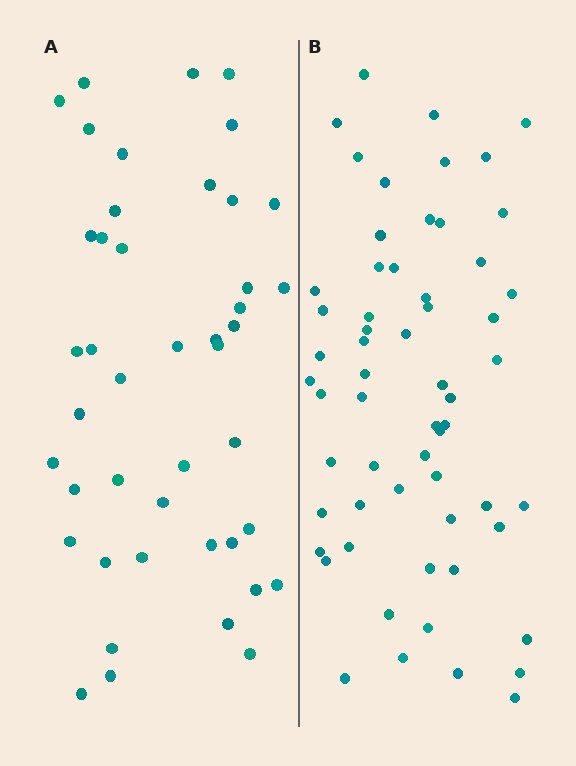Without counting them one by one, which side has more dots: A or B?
Region B (the right region) has more dots.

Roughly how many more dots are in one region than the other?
Region B has approximately 15 more dots than region A.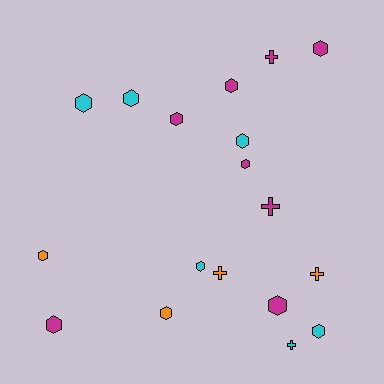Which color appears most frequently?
Magenta, with 8 objects.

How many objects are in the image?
There are 18 objects.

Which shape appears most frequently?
Hexagon, with 13 objects.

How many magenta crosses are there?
There are 2 magenta crosses.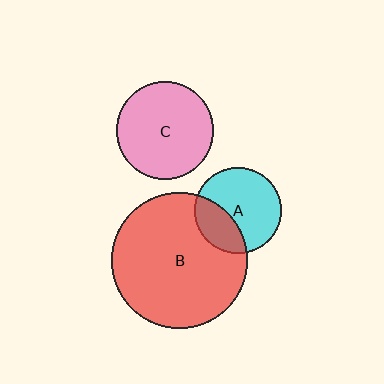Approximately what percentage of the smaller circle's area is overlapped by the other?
Approximately 30%.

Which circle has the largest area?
Circle B (red).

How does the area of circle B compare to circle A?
Approximately 2.4 times.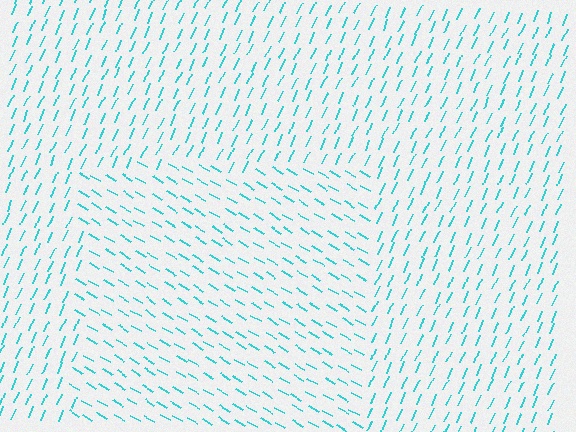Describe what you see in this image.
The image is filled with small cyan line segments. A rectangle region in the image has lines oriented differently from the surrounding lines, creating a visible texture boundary.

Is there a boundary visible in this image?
Yes, there is a texture boundary formed by a change in line orientation.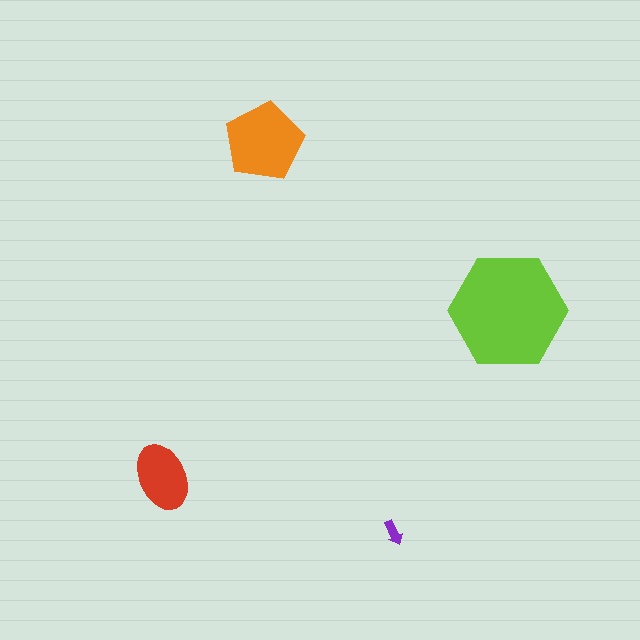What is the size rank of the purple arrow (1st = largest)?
4th.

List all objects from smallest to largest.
The purple arrow, the red ellipse, the orange pentagon, the lime hexagon.